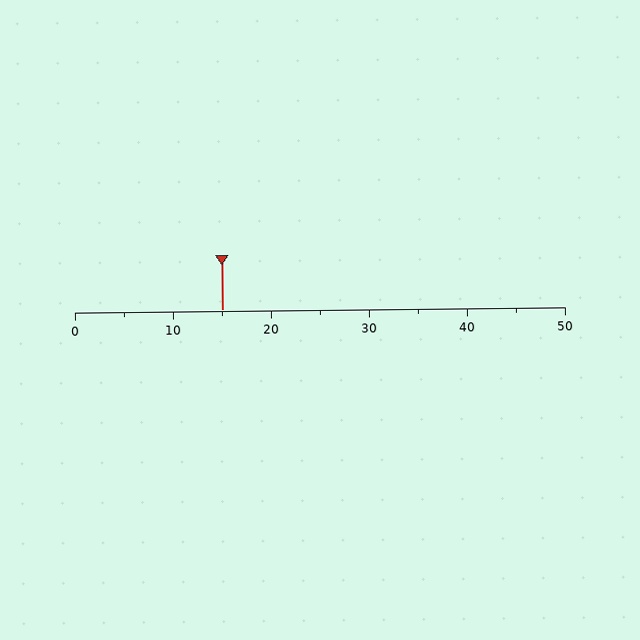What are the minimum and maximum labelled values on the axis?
The axis runs from 0 to 50.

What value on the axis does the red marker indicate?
The marker indicates approximately 15.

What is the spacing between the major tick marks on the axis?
The major ticks are spaced 10 apart.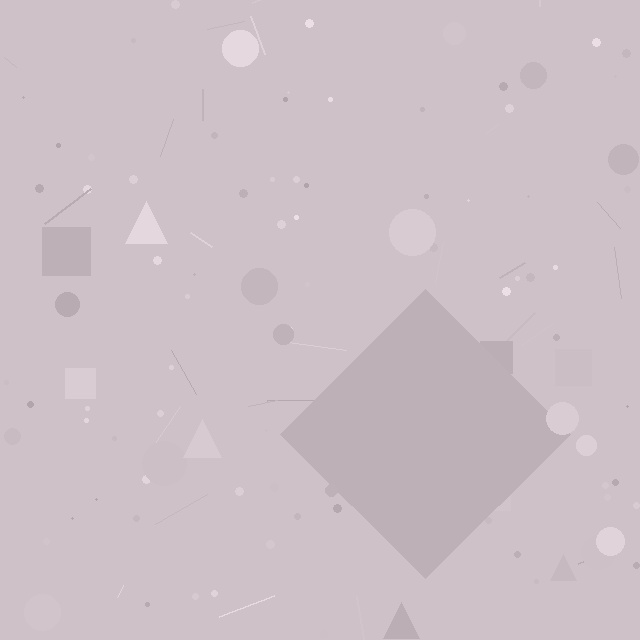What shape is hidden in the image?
A diamond is hidden in the image.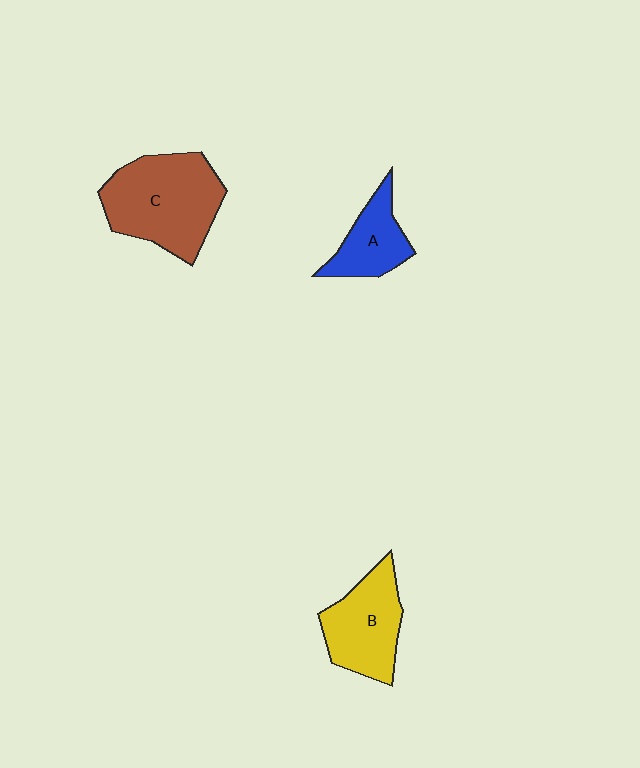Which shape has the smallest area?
Shape A (blue).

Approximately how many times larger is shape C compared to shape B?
Approximately 1.4 times.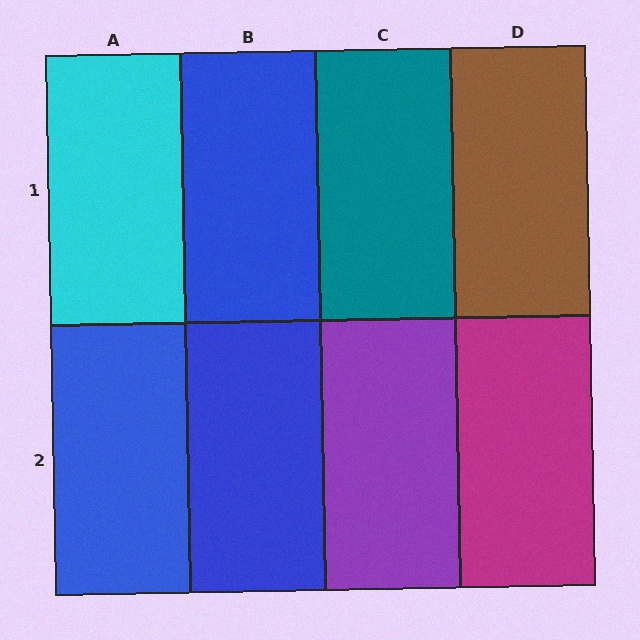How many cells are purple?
1 cell is purple.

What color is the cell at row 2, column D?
Magenta.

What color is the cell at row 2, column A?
Blue.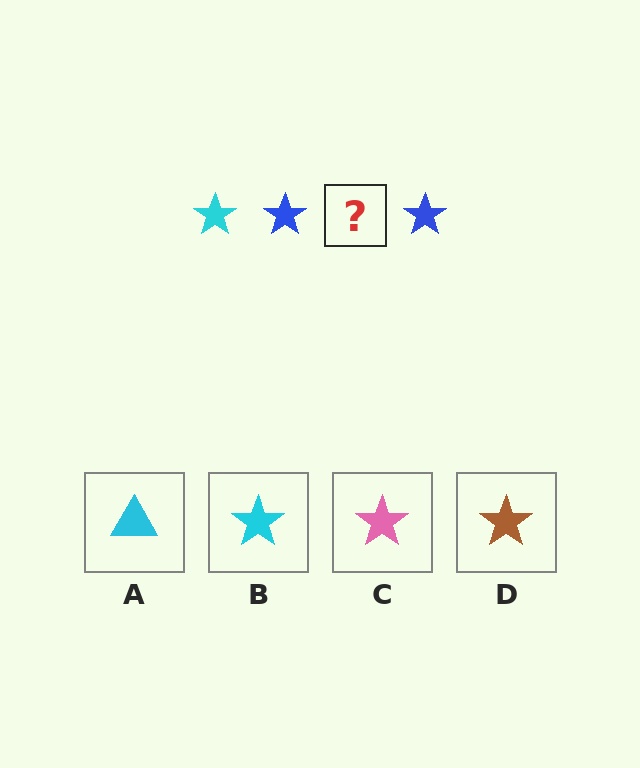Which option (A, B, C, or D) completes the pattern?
B.